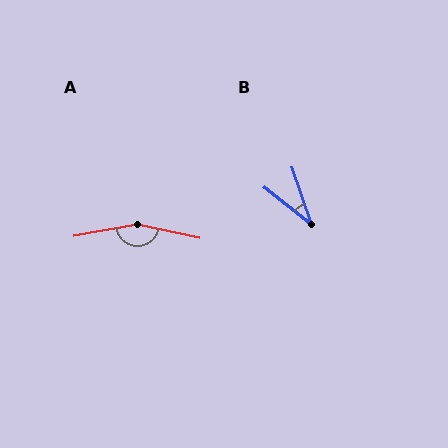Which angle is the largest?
A, at approximately 157 degrees.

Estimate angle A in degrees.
Approximately 157 degrees.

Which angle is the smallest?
B, at approximately 33 degrees.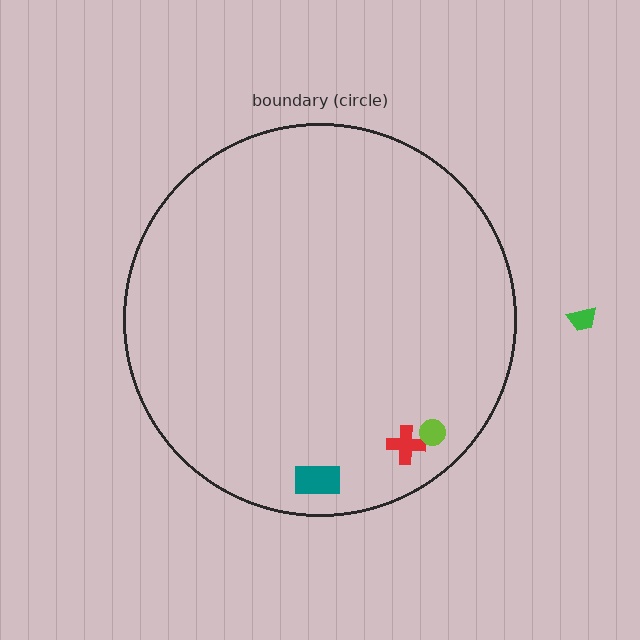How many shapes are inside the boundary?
3 inside, 1 outside.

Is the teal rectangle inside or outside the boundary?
Inside.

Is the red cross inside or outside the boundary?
Inside.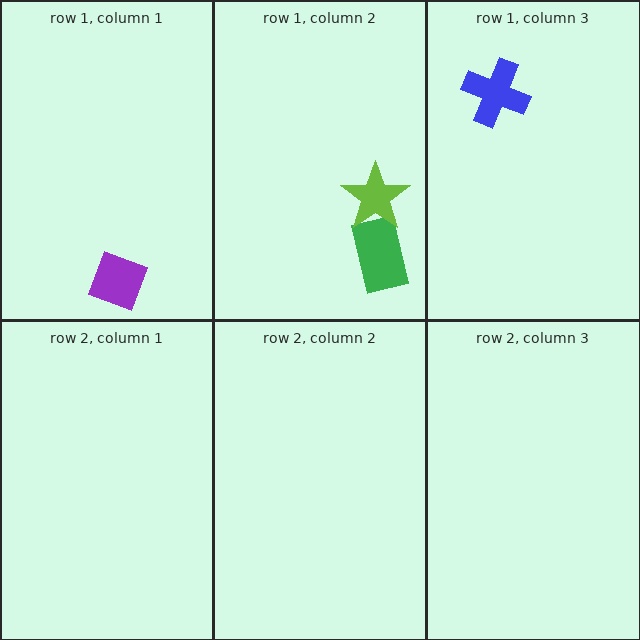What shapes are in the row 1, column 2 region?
The green rectangle, the lime star.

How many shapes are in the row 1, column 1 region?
1.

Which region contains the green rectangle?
The row 1, column 2 region.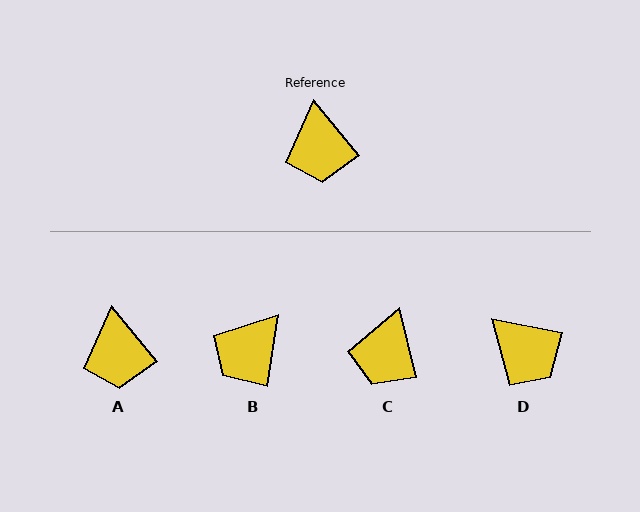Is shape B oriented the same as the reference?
No, it is off by about 48 degrees.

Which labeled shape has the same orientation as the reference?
A.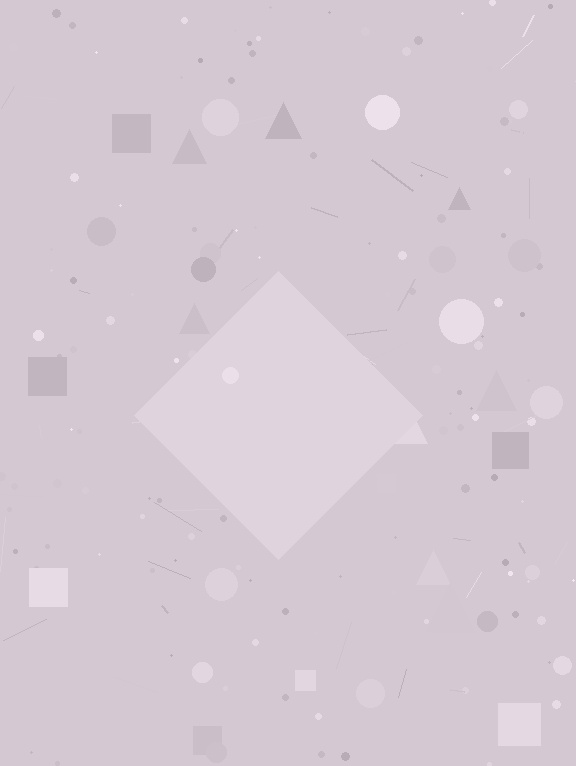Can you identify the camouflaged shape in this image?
The camouflaged shape is a diamond.